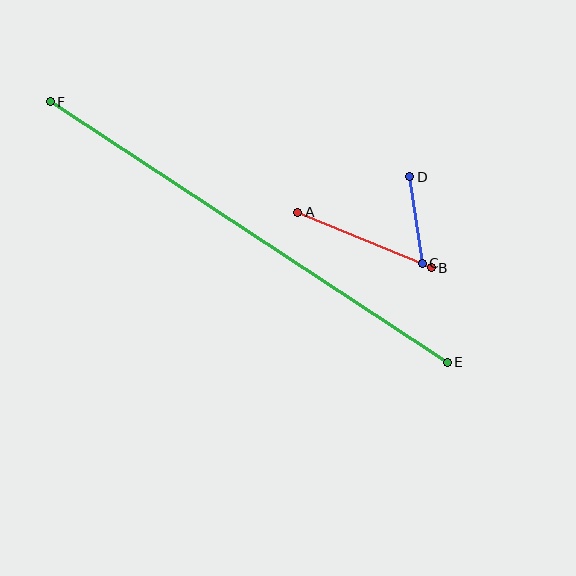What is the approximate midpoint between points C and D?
The midpoint is at approximately (416, 220) pixels.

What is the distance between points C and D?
The distance is approximately 88 pixels.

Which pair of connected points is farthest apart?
Points E and F are farthest apart.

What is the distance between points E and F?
The distance is approximately 475 pixels.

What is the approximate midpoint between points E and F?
The midpoint is at approximately (249, 232) pixels.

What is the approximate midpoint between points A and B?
The midpoint is at approximately (364, 240) pixels.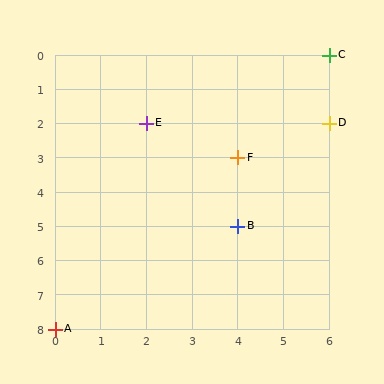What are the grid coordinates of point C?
Point C is at grid coordinates (6, 0).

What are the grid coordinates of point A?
Point A is at grid coordinates (0, 8).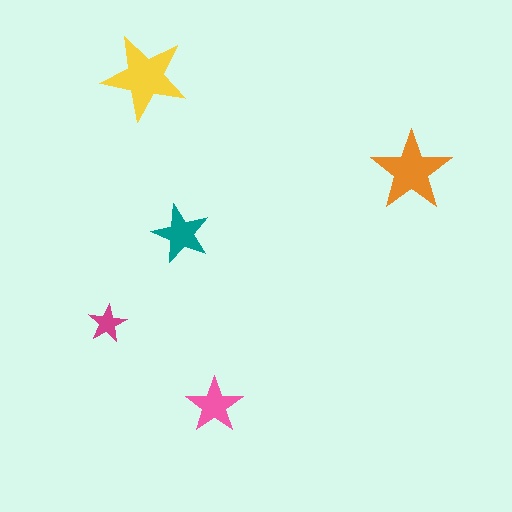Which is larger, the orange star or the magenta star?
The orange one.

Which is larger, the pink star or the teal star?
The teal one.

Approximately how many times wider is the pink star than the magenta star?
About 1.5 times wider.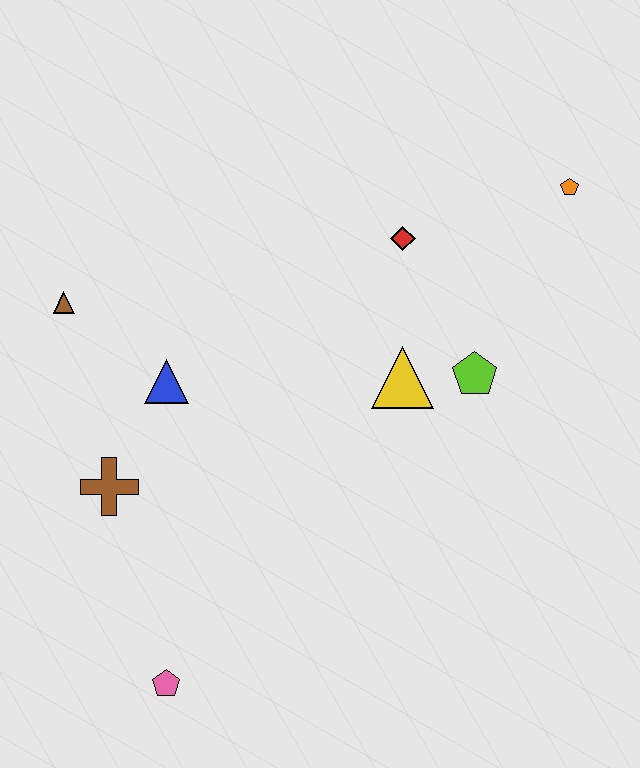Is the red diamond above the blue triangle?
Yes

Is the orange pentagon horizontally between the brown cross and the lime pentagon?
No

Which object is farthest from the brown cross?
The orange pentagon is farthest from the brown cross.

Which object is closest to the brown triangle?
The blue triangle is closest to the brown triangle.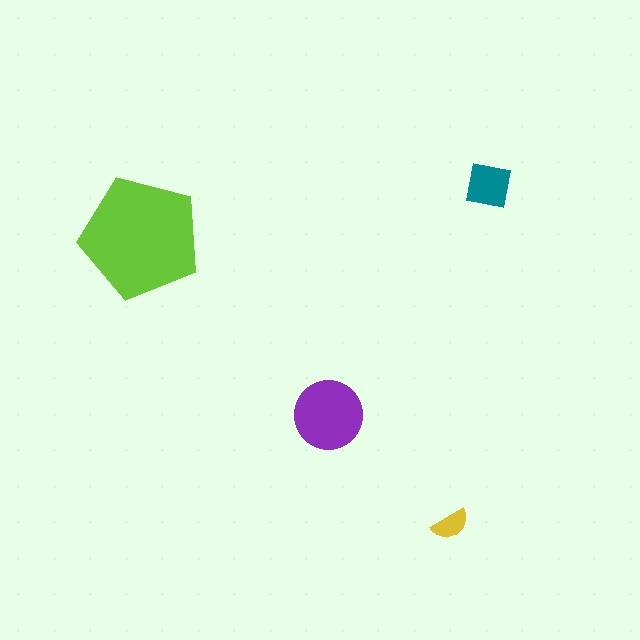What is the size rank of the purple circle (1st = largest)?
2nd.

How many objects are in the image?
There are 4 objects in the image.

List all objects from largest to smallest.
The lime pentagon, the purple circle, the teal square, the yellow semicircle.